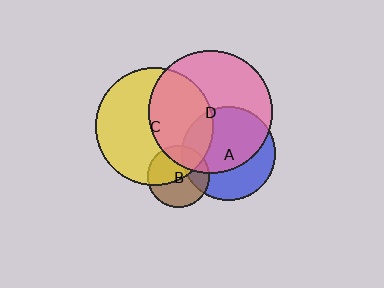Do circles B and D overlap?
Yes.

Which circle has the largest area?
Circle D (pink).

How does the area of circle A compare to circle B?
Approximately 2.3 times.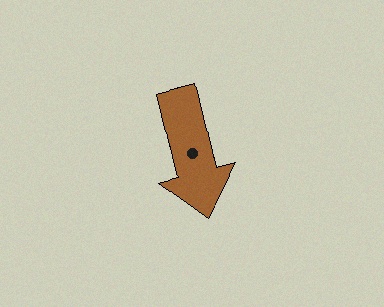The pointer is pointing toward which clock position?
Roughly 6 o'clock.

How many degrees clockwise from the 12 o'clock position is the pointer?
Approximately 167 degrees.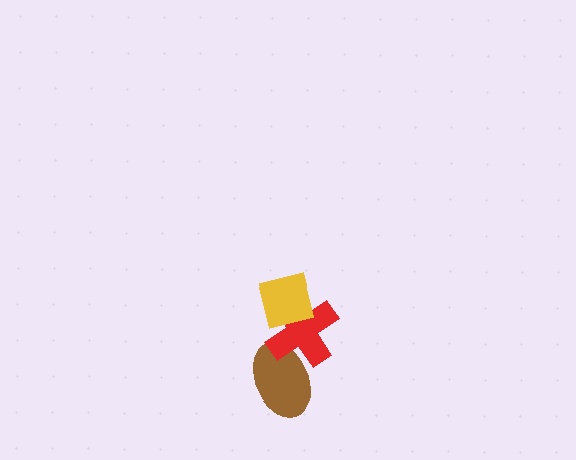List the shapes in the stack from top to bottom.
From top to bottom: the yellow square, the red cross, the brown ellipse.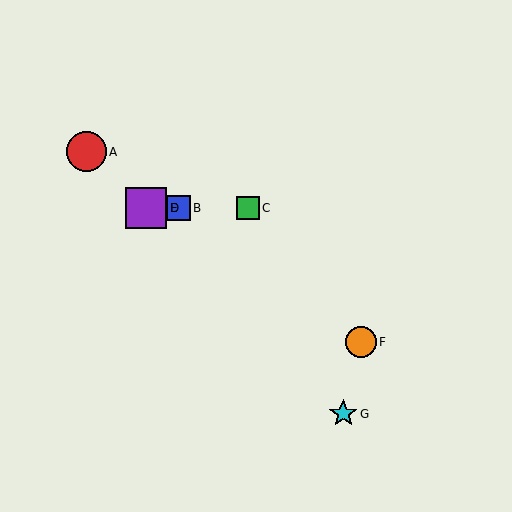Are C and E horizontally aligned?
Yes, both are at y≈208.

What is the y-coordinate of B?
Object B is at y≈208.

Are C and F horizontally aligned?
No, C is at y≈208 and F is at y≈342.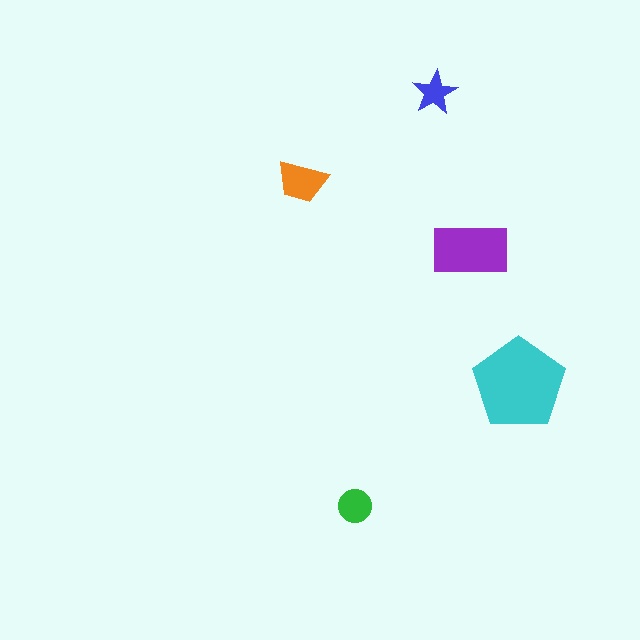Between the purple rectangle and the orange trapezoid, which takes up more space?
The purple rectangle.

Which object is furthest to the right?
The cyan pentagon is rightmost.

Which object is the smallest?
The blue star.